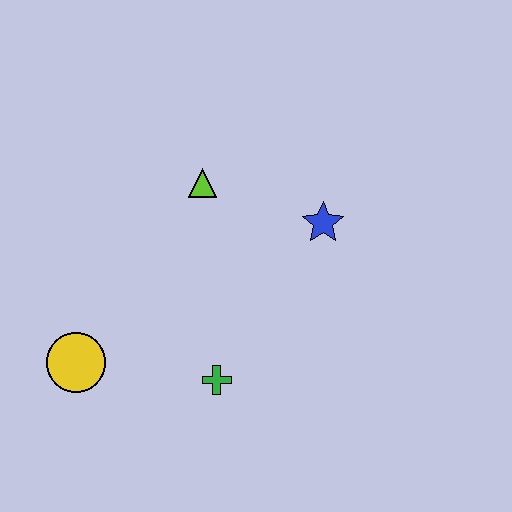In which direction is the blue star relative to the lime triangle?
The blue star is to the right of the lime triangle.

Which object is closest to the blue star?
The lime triangle is closest to the blue star.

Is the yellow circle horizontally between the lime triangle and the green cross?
No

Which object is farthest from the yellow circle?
The blue star is farthest from the yellow circle.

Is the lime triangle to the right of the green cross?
No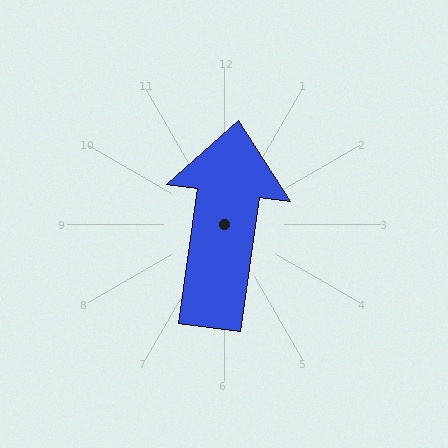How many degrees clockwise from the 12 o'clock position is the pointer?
Approximately 8 degrees.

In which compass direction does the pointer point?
North.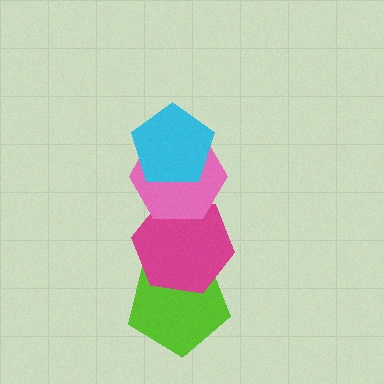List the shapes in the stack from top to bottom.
From top to bottom: the cyan pentagon, the pink hexagon, the magenta hexagon, the lime pentagon.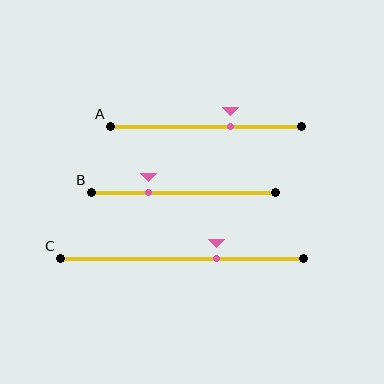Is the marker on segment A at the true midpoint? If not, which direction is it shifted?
No, the marker on segment A is shifted to the right by about 13% of the segment length.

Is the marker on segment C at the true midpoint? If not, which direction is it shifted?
No, the marker on segment C is shifted to the right by about 14% of the segment length.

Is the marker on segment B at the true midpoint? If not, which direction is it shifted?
No, the marker on segment B is shifted to the left by about 19% of the segment length.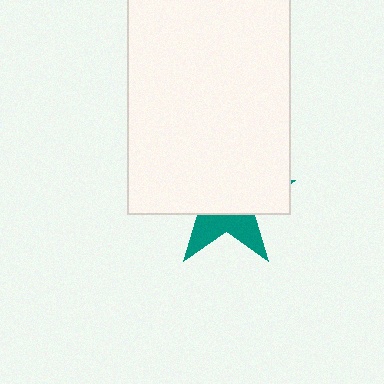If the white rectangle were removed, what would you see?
You would see the complete teal star.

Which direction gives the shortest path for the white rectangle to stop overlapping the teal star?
Moving up gives the shortest separation.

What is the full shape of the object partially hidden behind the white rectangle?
The partially hidden object is a teal star.